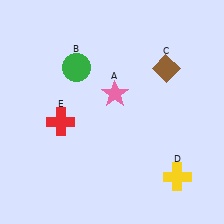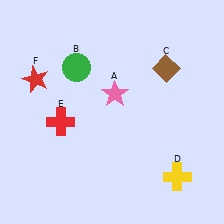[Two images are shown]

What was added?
A red star (F) was added in Image 2.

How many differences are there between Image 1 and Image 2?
There is 1 difference between the two images.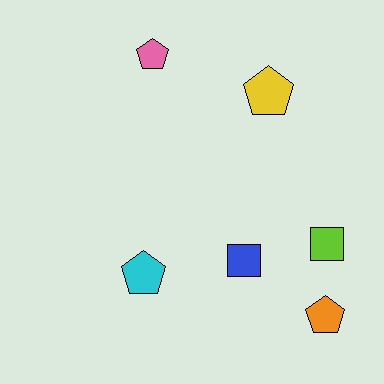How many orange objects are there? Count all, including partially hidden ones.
There is 1 orange object.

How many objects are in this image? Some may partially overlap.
There are 6 objects.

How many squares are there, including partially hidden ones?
There are 2 squares.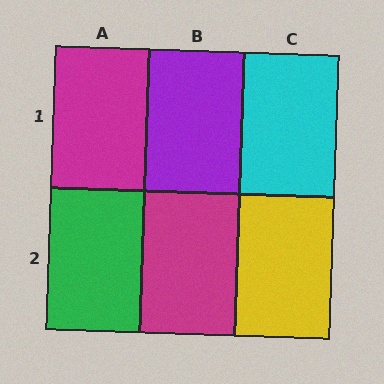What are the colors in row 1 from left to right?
Magenta, purple, cyan.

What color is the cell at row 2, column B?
Magenta.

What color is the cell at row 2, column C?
Yellow.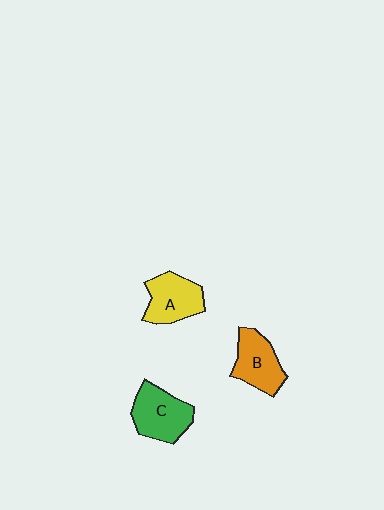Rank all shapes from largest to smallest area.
From largest to smallest: C (green), A (yellow), B (orange).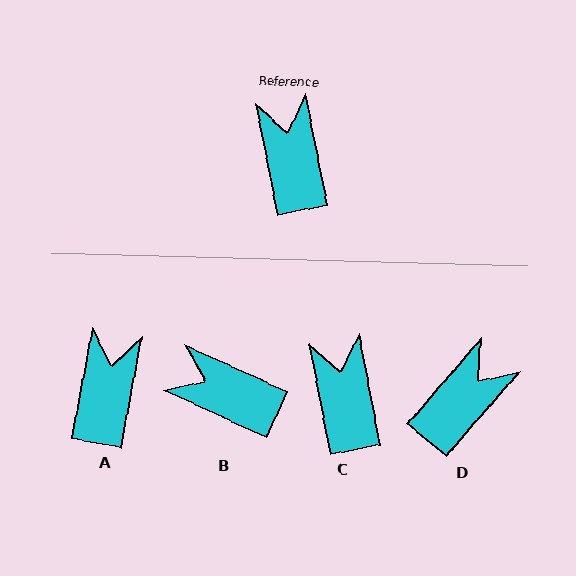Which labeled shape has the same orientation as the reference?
C.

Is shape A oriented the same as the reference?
No, it is off by about 22 degrees.